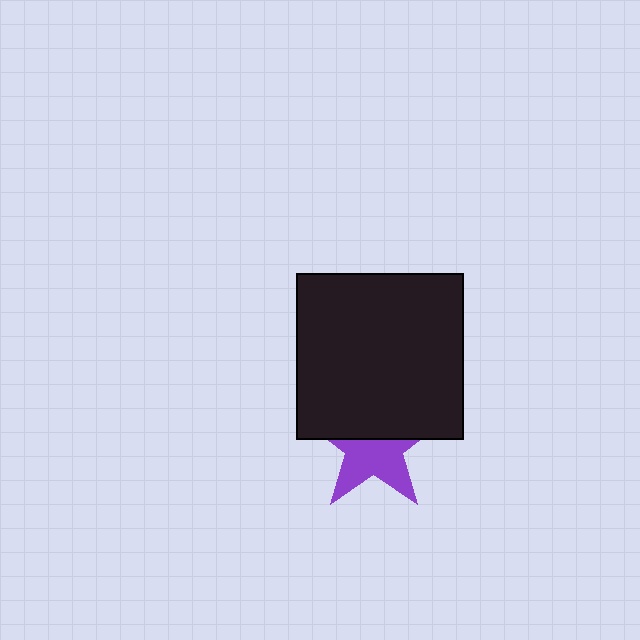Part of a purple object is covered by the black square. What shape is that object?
It is a star.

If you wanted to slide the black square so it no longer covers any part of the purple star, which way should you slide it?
Slide it up — that is the most direct way to separate the two shapes.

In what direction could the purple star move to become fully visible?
The purple star could move down. That would shift it out from behind the black square entirely.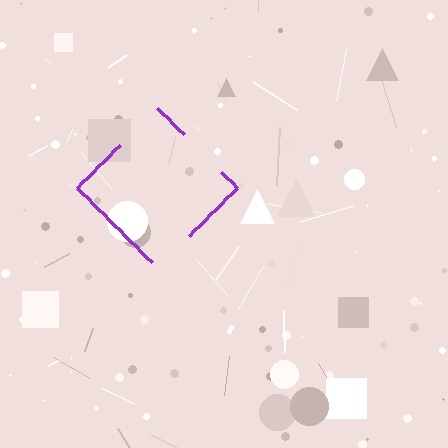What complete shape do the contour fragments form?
The contour fragments form a diamond.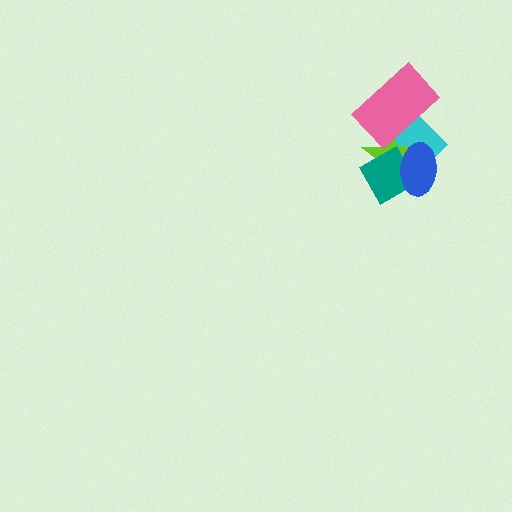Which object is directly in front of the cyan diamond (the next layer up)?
The lime star is directly in front of the cyan diamond.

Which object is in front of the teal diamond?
The blue ellipse is in front of the teal diamond.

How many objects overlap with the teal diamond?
3 objects overlap with the teal diamond.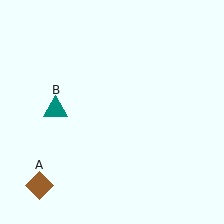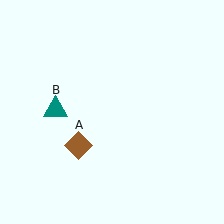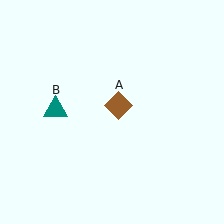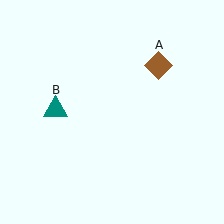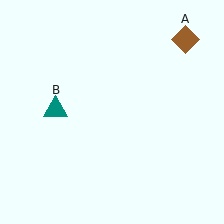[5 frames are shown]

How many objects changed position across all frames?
1 object changed position: brown diamond (object A).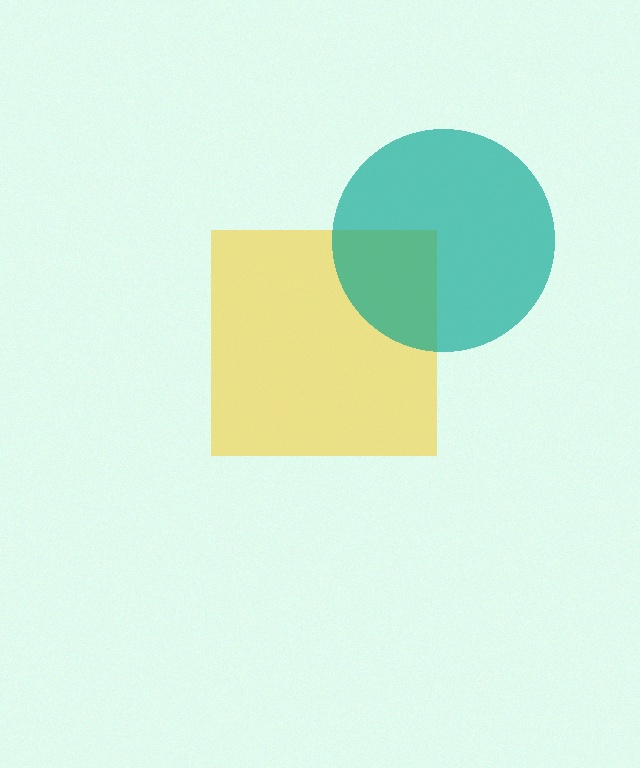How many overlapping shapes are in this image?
There are 2 overlapping shapes in the image.